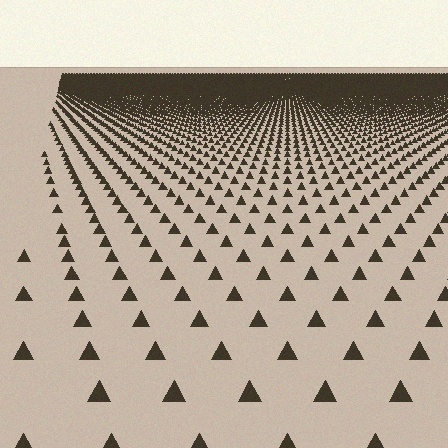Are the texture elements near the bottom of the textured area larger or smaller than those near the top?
Larger. Near the bottom, elements are closer to the viewer and appear at a bigger on-screen size.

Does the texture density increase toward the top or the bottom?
Density increases toward the top.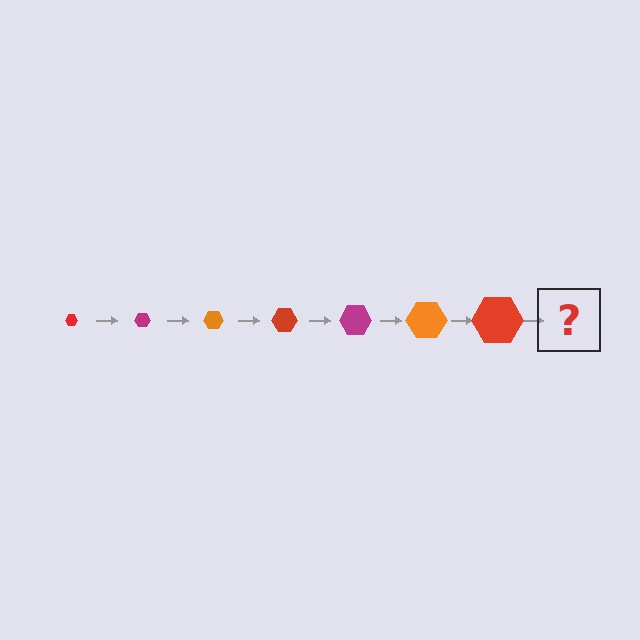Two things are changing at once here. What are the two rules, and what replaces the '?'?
The two rules are that the hexagon grows larger each step and the color cycles through red, magenta, and orange. The '?' should be a magenta hexagon, larger than the previous one.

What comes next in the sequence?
The next element should be a magenta hexagon, larger than the previous one.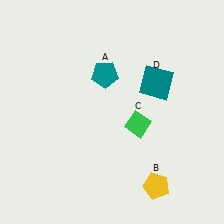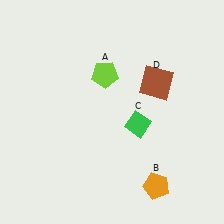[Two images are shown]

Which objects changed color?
A changed from teal to lime. B changed from yellow to orange. D changed from teal to brown.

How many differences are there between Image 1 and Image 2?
There are 3 differences between the two images.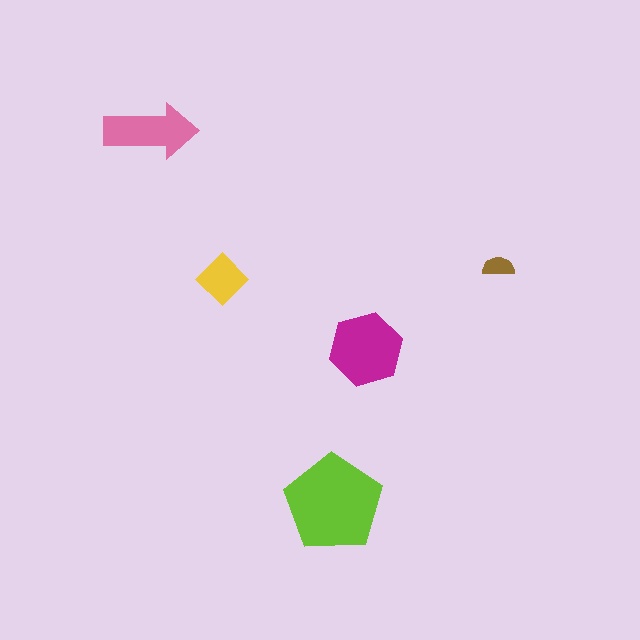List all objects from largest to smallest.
The lime pentagon, the magenta hexagon, the pink arrow, the yellow diamond, the brown semicircle.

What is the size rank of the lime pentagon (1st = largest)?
1st.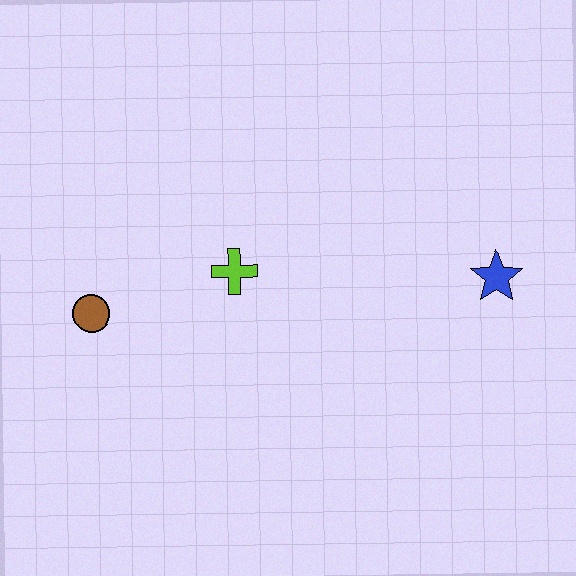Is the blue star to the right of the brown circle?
Yes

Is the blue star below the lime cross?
Yes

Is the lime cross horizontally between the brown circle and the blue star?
Yes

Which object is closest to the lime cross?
The brown circle is closest to the lime cross.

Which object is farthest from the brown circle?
The blue star is farthest from the brown circle.